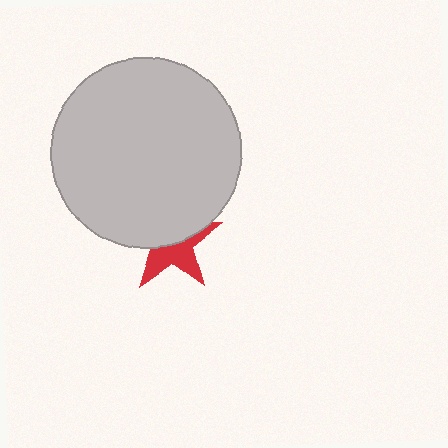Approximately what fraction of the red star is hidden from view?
Roughly 53% of the red star is hidden behind the light gray circle.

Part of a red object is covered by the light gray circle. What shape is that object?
It is a star.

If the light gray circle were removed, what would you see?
You would see the complete red star.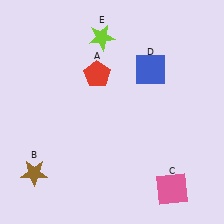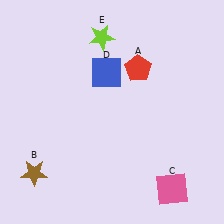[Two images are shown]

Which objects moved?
The objects that moved are: the red pentagon (A), the blue square (D).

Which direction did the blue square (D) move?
The blue square (D) moved left.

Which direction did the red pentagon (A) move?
The red pentagon (A) moved right.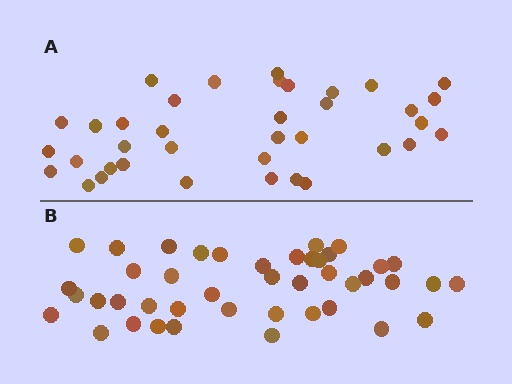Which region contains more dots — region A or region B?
Region B (the bottom region) has more dots.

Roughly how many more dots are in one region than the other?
Region B has about 6 more dots than region A.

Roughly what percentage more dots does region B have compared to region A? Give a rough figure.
About 15% more.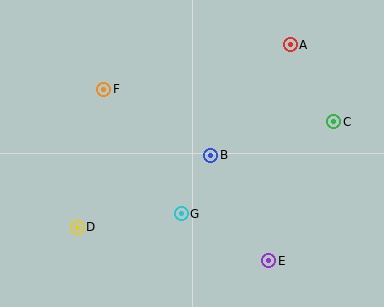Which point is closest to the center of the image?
Point B at (211, 155) is closest to the center.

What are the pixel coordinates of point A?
Point A is at (290, 45).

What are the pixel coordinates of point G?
Point G is at (181, 214).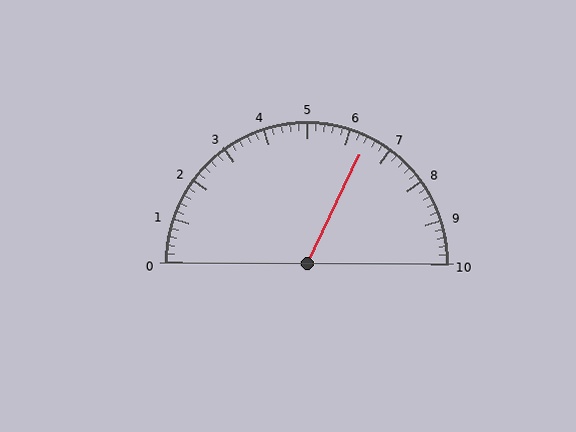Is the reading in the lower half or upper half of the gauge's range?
The reading is in the upper half of the range (0 to 10).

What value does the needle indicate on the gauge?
The needle indicates approximately 6.4.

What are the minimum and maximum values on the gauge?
The gauge ranges from 0 to 10.